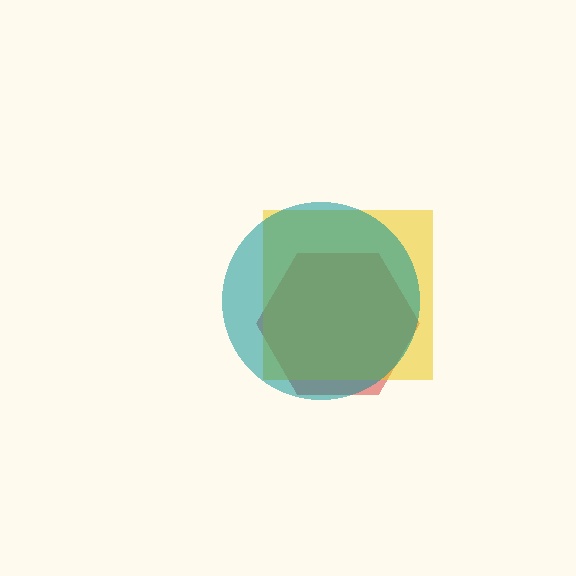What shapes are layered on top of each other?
The layered shapes are: a red hexagon, a yellow square, a teal circle.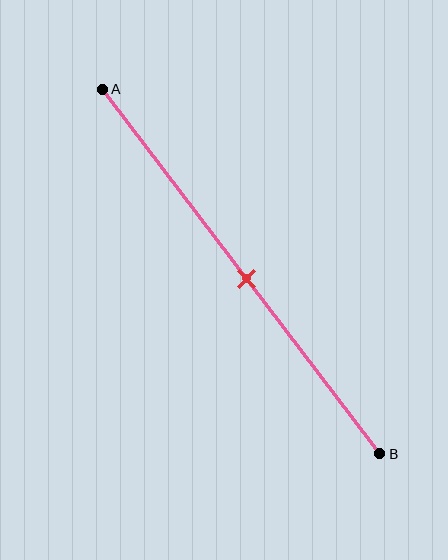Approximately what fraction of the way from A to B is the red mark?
The red mark is approximately 50% of the way from A to B.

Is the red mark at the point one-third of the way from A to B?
No, the mark is at about 50% from A, not at the 33% one-third point.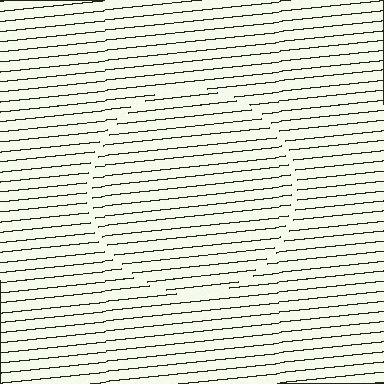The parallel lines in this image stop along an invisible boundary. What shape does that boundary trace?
An illusory circle. The interior of the shape contains the same grating, shifted by half a period — the contour is defined by the phase discontinuity where line-ends from the inner and outer gratings abut.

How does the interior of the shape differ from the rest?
The interior of the shape contains the same grating, shifted by half a period — the contour is defined by the phase discontinuity where line-ends from the inner and outer gratings abut.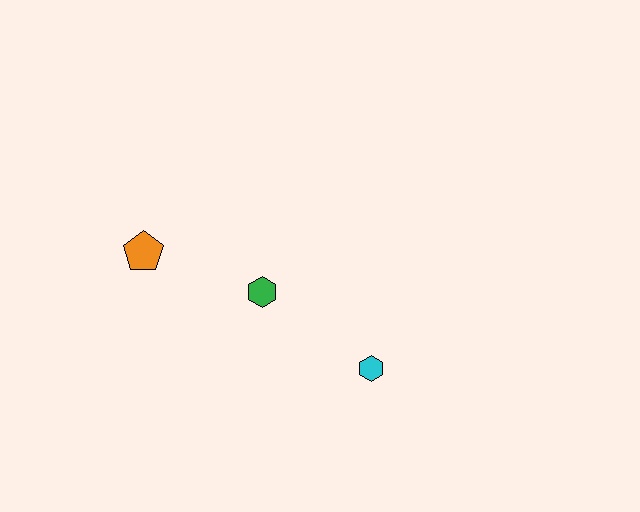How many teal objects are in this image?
There are no teal objects.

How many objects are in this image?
There are 3 objects.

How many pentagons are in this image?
There is 1 pentagon.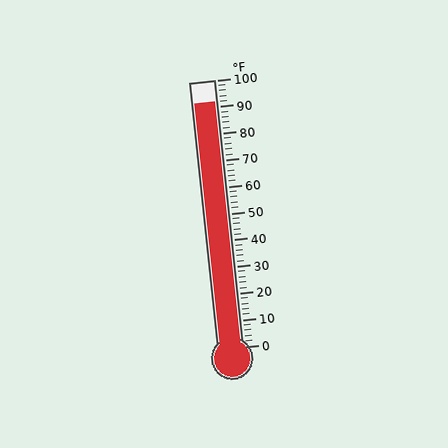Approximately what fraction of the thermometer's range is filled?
The thermometer is filled to approximately 90% of its range.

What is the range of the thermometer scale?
The thermometer scale ranges from 0°F to 100°F.